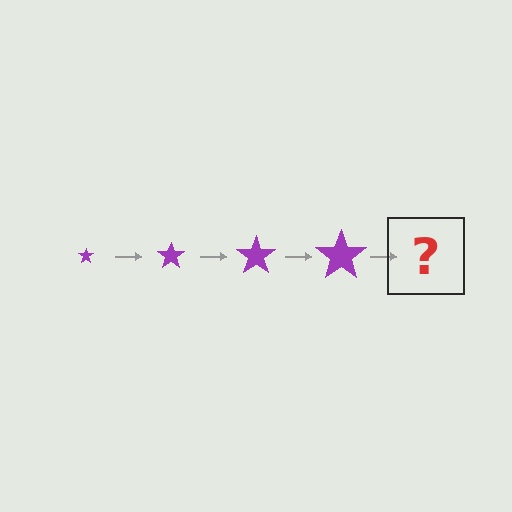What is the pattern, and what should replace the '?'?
The pattern is that the star gets progressively larger each step. The '?' should be a purple star, larger than the previous one.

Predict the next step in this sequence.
The next step is a purple star, larger than the previous one.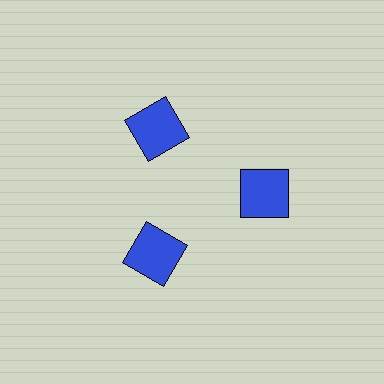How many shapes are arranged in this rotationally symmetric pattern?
There are 3 shapes, arranged in 3 groups of 1.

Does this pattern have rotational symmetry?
Yes, this pattern has 3-fold rotational symmetry. It looks the same after rotating 120 degrees around the center.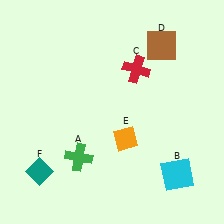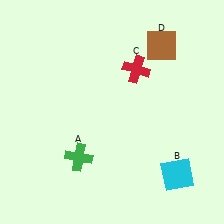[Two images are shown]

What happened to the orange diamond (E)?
The orange diamond (E) was removed in Image 2. It was in the bottom-right area of Image 1.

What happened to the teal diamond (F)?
The teal diamond (F) was removed in Image 2. It was in the bottom-left area of Image 1.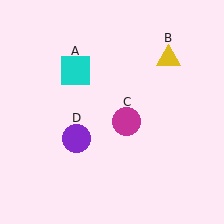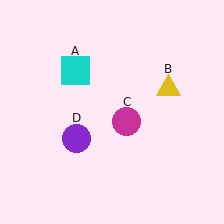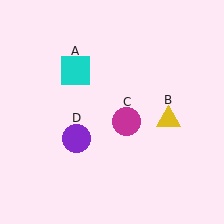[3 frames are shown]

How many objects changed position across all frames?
1 object changed position: yellow triangle (object B).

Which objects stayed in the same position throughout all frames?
Cyan square (object A) and magenta circle (object C) and purple circle (object D) remained stationary.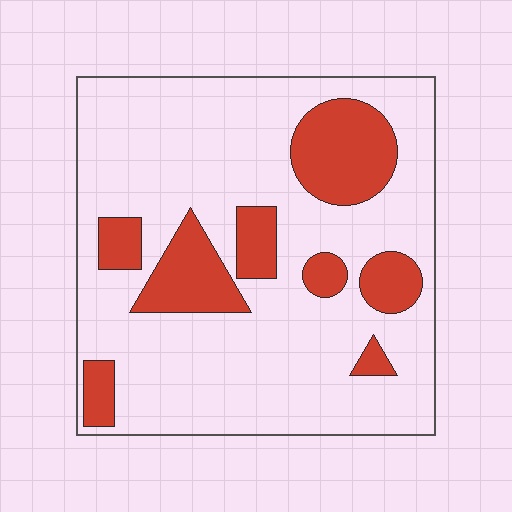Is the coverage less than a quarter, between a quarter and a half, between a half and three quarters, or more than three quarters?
Less than a quarter.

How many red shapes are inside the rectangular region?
8.